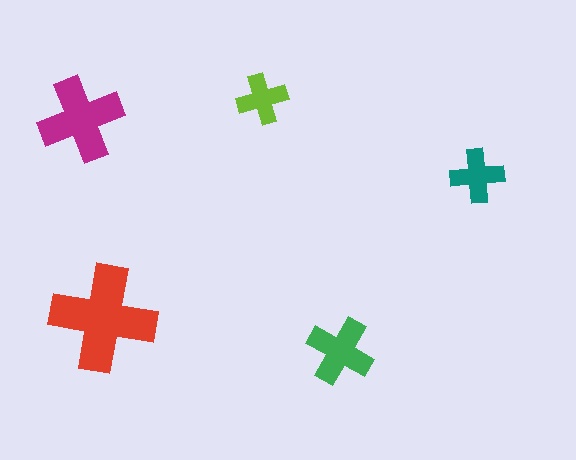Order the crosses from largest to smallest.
the red one, the magenta one, the green one, the teal one, the lime one.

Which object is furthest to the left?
The magenta cross is leftmost.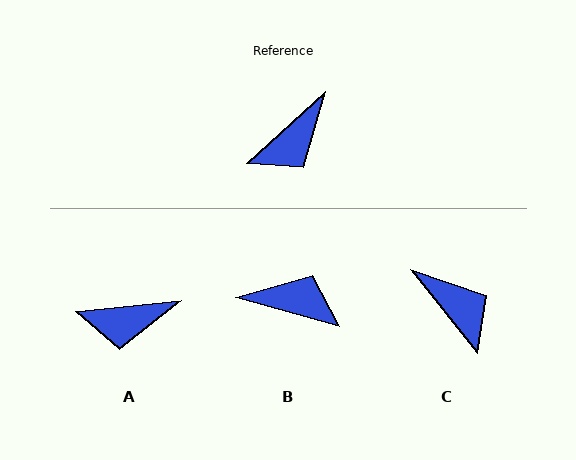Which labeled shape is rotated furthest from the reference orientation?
B, about 122 degrees away.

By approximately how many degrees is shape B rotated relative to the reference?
Approximately 122 degrees counter-clockwise.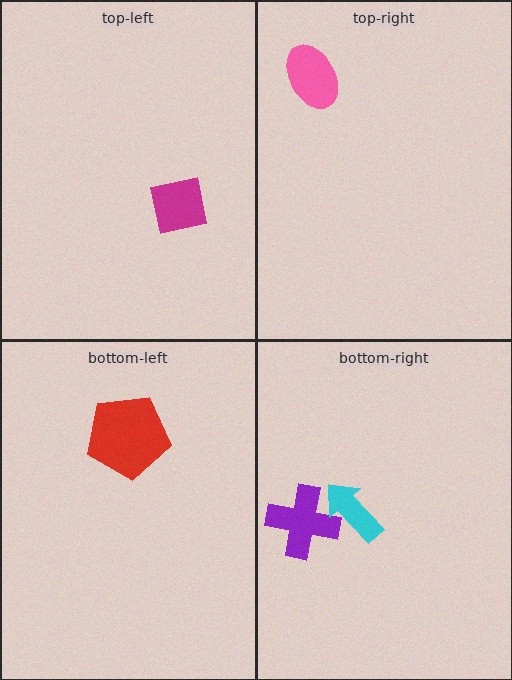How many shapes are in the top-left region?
1.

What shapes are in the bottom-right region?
The purple cross, the cyan arrow.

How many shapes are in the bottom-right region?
2.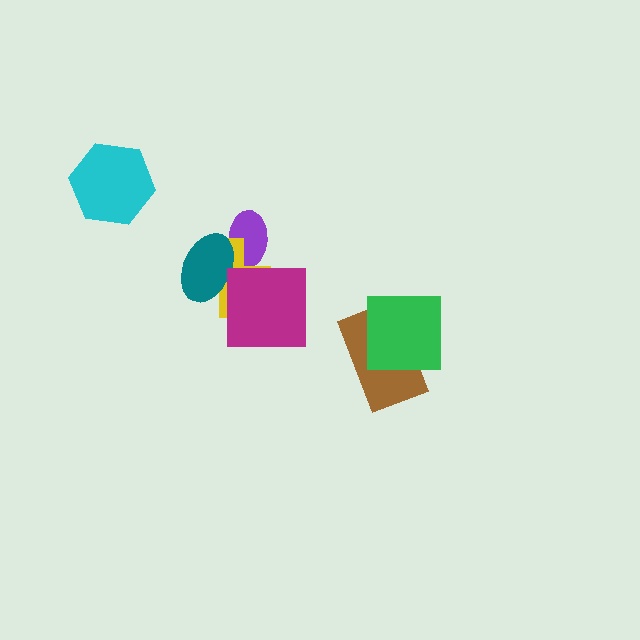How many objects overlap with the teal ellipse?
2 objects overlap with the teal ellipse.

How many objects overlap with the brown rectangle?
1 object overlaps with the brown rectangle.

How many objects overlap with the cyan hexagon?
0 objects overlap with the cyan hexagon.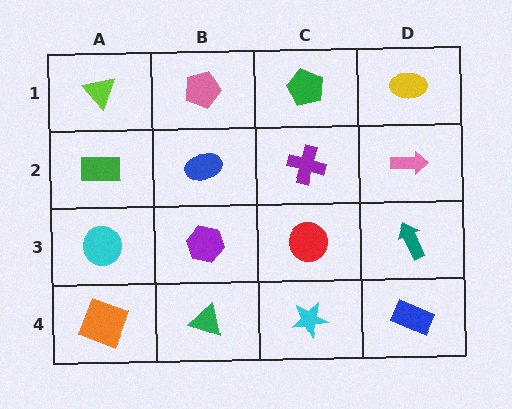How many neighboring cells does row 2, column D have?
3.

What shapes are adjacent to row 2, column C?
A green pentagon (row 1, column C), a red circle (row 3, column C), a blue ellipse (row 2, column B), a pink arrow (row 2, column D).